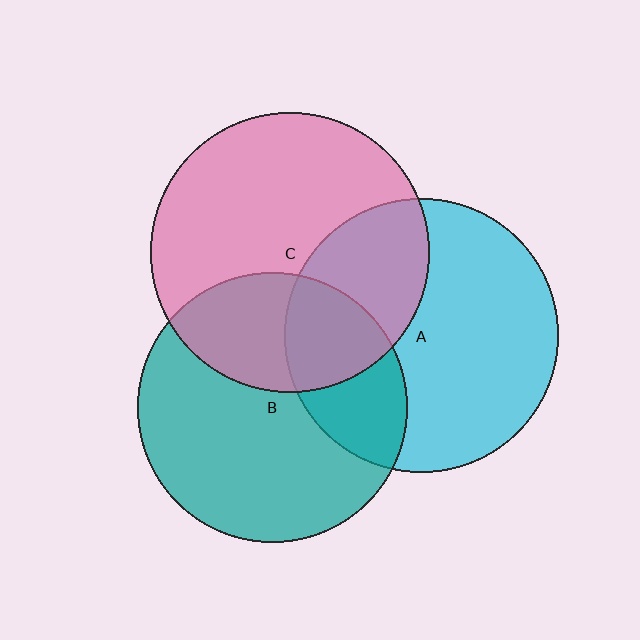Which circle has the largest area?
Circle C (pink).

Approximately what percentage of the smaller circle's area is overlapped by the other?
Approximately 35%.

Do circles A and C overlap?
Yes.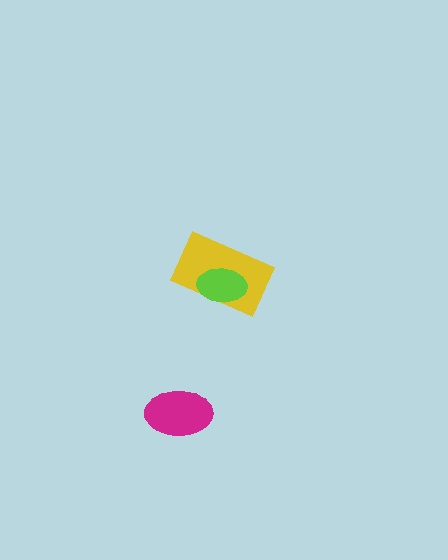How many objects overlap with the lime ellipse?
1 object overlaps with the lime ellipse.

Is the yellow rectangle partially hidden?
Yes, it is partially covered by another shape.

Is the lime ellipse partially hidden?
No, no other shape covers it.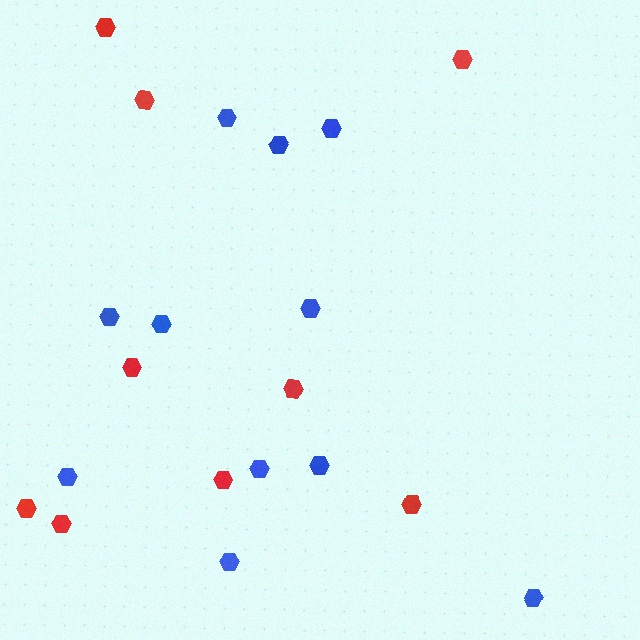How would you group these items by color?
There are 2 groups: one group of red hexagons (9) and one group of blue hexagons (11).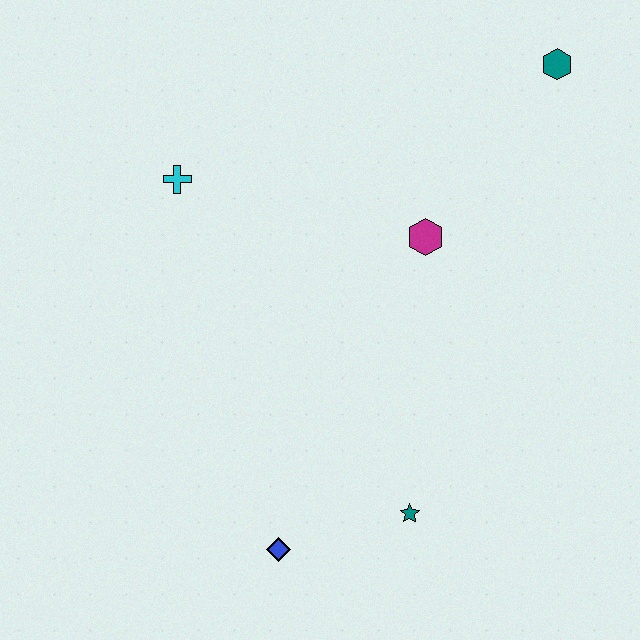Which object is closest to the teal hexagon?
The magenta hexagon is closest to the teal hexagon.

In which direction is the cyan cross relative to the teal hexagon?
The cyan cross is to the left of the teal hexagon.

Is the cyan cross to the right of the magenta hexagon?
No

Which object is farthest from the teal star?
The teal hexagon is farthest from the teal star.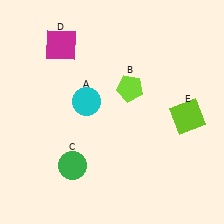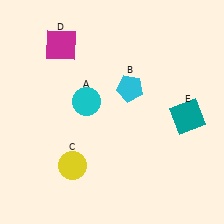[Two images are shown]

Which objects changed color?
B changed from lime to cyan. C changed from green to yellow. E changed from lime to teal.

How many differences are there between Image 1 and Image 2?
There are 3 differences between the two images.